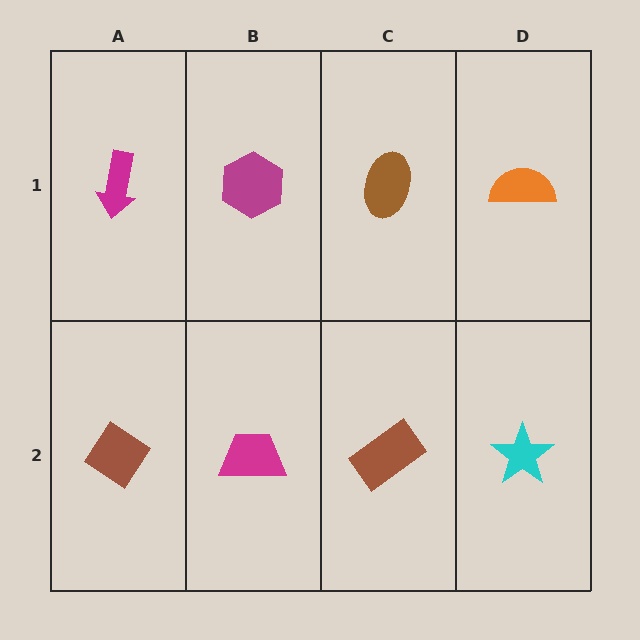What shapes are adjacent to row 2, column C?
A brown ellipse (row 1, column C), a magenta trapezoid (row 2, column B), a cyan star (row 2, column D).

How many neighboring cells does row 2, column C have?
3.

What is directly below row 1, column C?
A brown rectangle.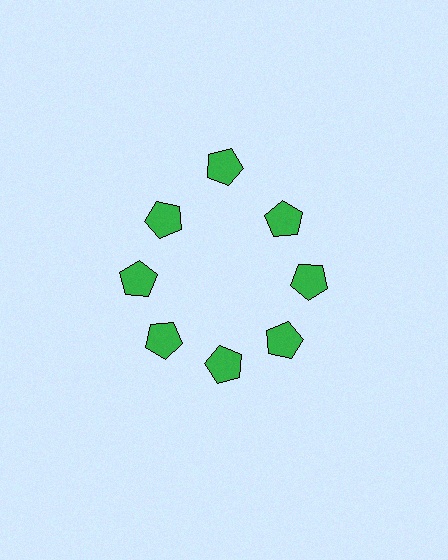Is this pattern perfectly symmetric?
No. The 8 green pentagons are arranged in a ring, but one element near the 12 o'clock position is pushed outward from the center, breaking the 8-fold rotational symmetry.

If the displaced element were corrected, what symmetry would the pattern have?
It would have 8-fold rotational symmetry — the pattern would map onto itself every 45 degrees.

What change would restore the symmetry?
The symmetry would be restored by moving it inward, back onto the ring so that all 8 pentagons sit at equal angles and equal distance from the center.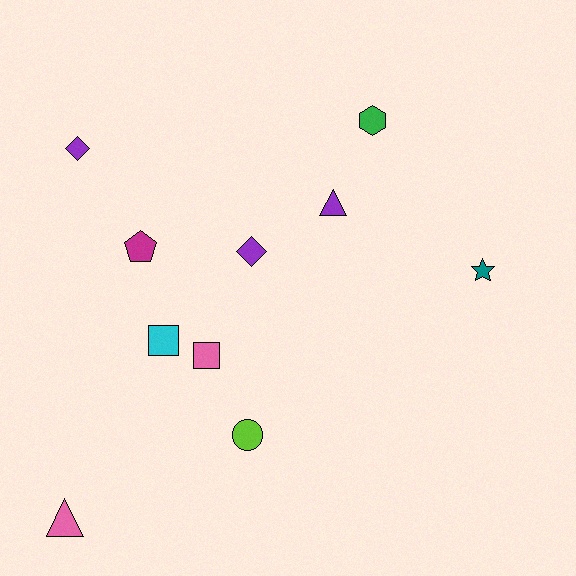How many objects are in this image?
There are 10 objects.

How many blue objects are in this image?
There are no blue objects.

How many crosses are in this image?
There are no crosses.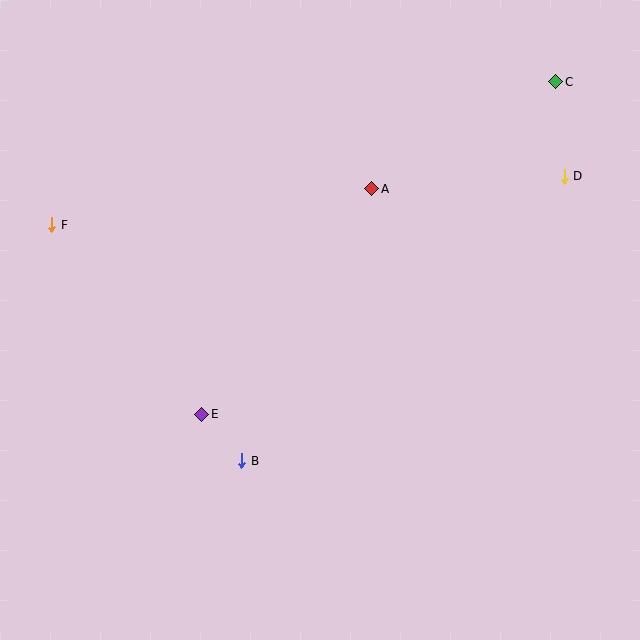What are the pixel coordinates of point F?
Point F is at (52, 225).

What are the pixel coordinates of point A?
Point A is at (372, 189).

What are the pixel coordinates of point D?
Point D is at (564, 176).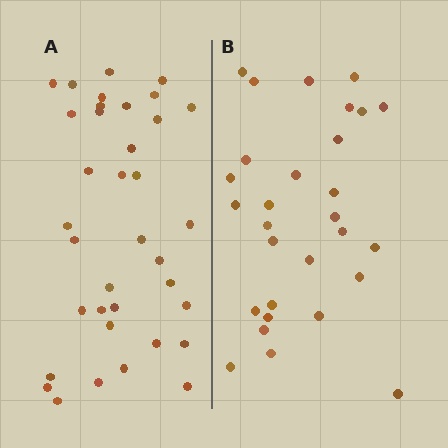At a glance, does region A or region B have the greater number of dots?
Region A (the left region) has more dots.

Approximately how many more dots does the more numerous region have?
Region A has roughly 8 or so more dots than region B.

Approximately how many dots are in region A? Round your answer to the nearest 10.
About 40 dots. (The exact count is 36, which rounds to 40.)